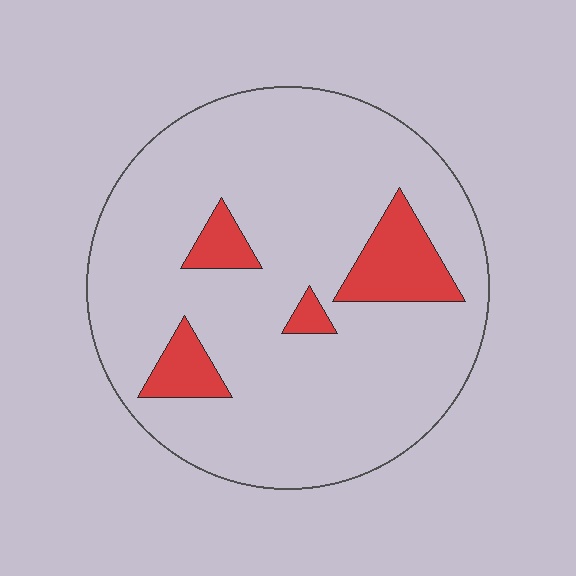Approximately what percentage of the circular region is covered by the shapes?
Approximately 15%.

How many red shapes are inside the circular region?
4.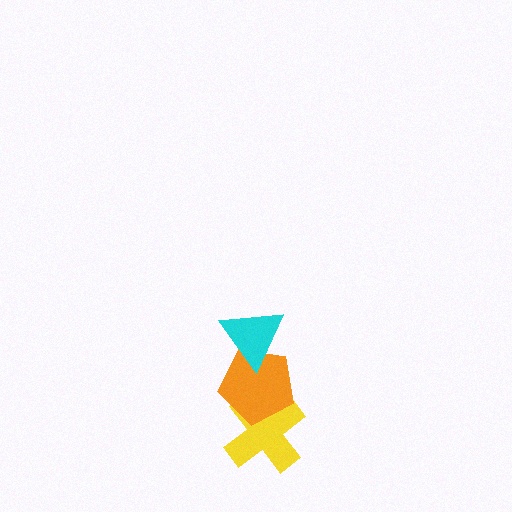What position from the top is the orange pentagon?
The orange pentagon is 2nd from the top.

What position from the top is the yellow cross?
The yellow cross is 3rd from the top.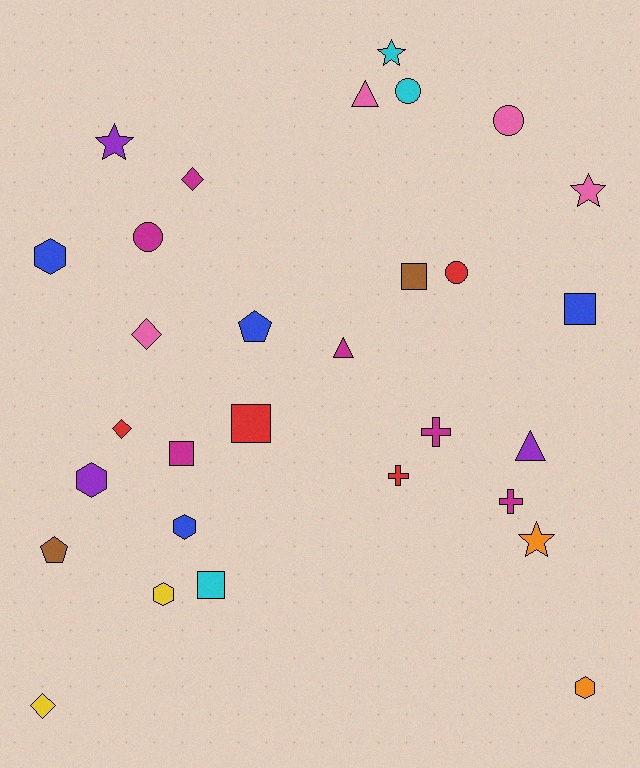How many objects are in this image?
There are 30 objects.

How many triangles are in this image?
There are 3 triangles.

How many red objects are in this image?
There are 4 red objects.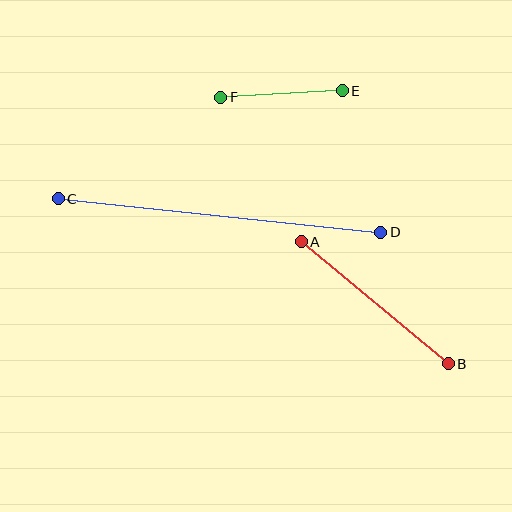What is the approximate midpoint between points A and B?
The midpoint is at approximately (375, 303) pixels.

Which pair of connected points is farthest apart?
Points C and D are farthest apart.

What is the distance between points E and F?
The distance is approximately 122 pixels.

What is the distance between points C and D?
The distance is approximately 324 pixels.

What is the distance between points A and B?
The distance is approximately 191 pixels.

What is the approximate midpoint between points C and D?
The midpoint is at approximately (219, 215) pixels.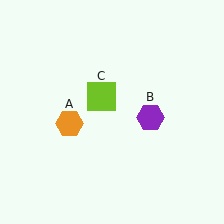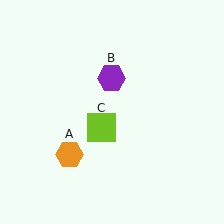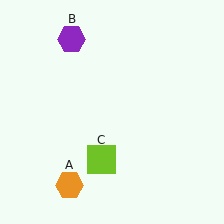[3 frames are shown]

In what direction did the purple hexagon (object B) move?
The purple hexagon (object B) moved up and to the left.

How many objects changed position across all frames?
3 objects changed position: orange hexagon (object A), purple hexagon (object B), lime square (object C).